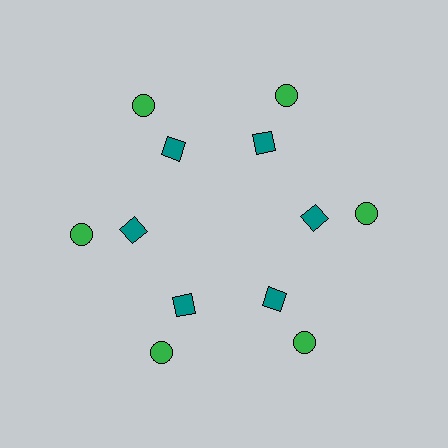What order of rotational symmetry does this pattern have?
This pattern has 6-fold rotational symmetry.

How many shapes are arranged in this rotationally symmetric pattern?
There are 12 shapes, arranged in 6 groups of 2.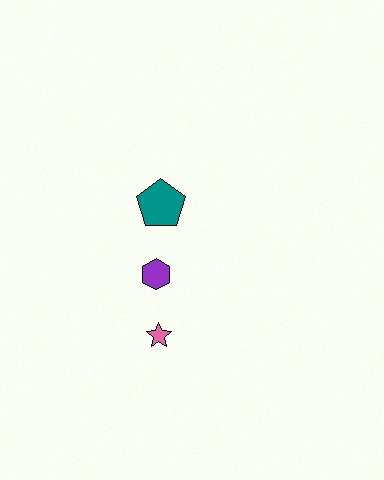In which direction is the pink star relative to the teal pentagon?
The pink star is below the teal pentagon.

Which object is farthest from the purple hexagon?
The teal pentagon is farthest from the purple hexagon.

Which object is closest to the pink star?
The purple hexagon is closest to the pink star.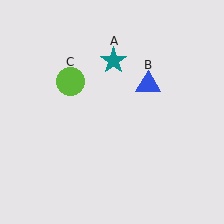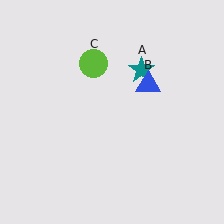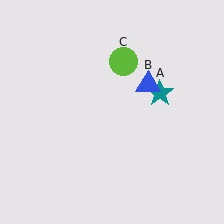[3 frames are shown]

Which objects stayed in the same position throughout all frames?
Blue triangle (object B) remained stationary.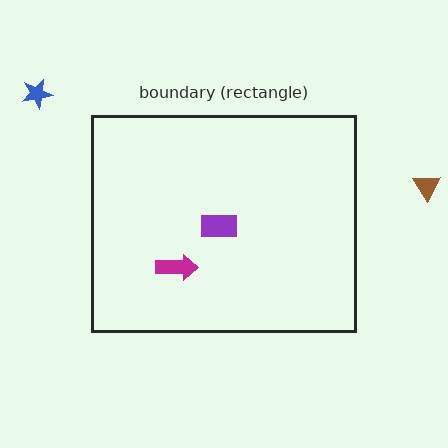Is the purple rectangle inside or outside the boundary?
Inside.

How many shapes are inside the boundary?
2 inside, 2 outside.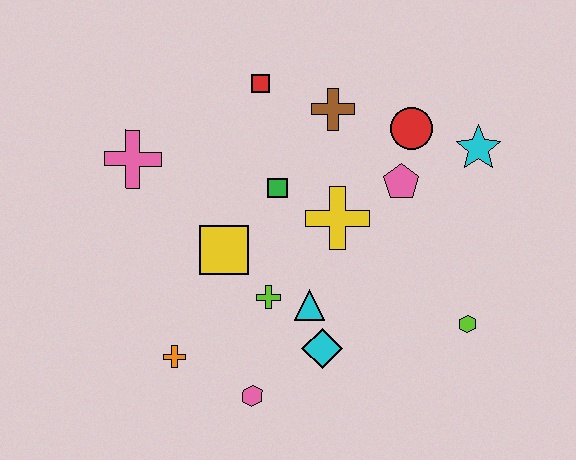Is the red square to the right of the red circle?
No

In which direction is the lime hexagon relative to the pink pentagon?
The lime hexagon is below the pink pentagon.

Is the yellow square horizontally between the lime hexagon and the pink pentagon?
No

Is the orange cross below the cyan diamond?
Yes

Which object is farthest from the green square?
The lime hexagon is farthest from the green square.